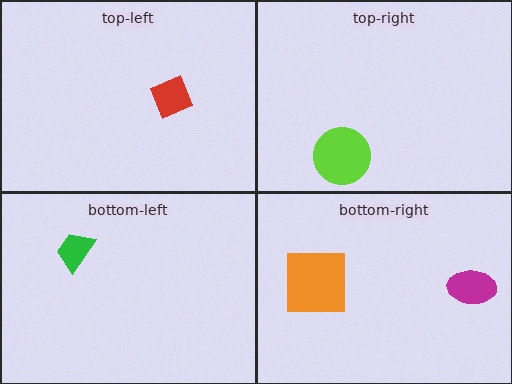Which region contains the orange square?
The bottom-right region.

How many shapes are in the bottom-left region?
1.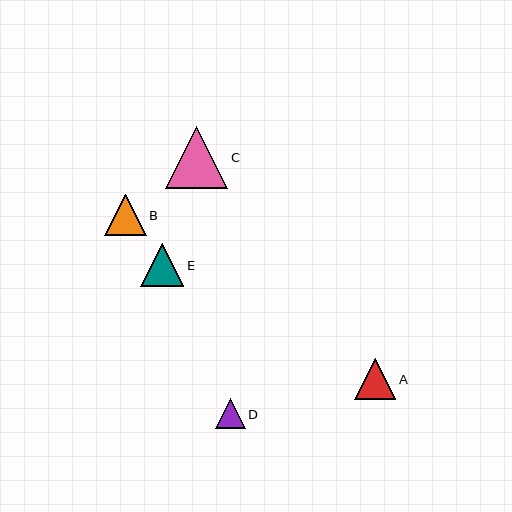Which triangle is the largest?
Triangle C is the largest with a size of approximately 62 pixels.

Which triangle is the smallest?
Triangle D is the smallest with a size of approximately 30 pixels.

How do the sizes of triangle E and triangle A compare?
Triangle E and triangle A are approximately the same size.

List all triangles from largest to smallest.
From largest to smallest: C, E, B, A, D.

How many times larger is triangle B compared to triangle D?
Triangle B is approximately 1.4 times the size of triangle D.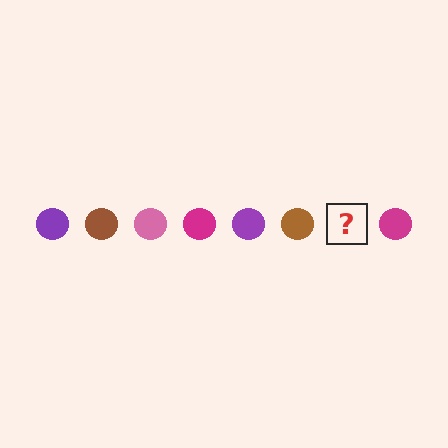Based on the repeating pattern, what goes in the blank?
The blank should be a pink circle.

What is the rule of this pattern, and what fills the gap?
The rule is that the pattern cycles through purple, brown, pink, magenta circles. The gap should be filled with a pink circle.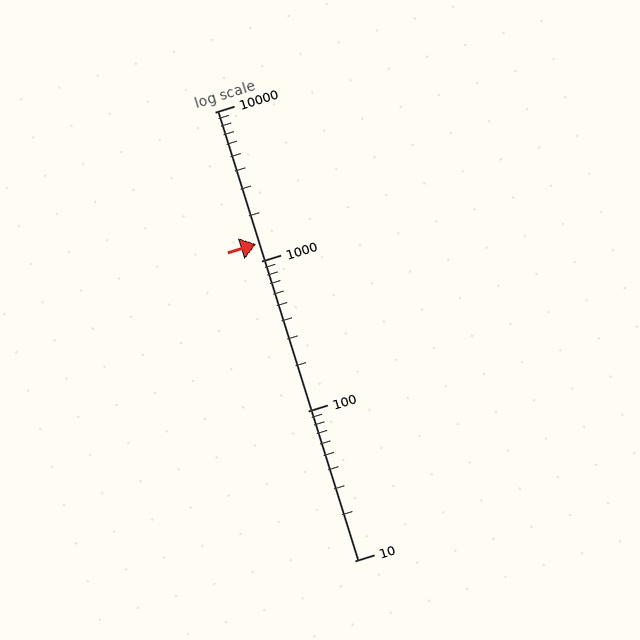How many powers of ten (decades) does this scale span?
The scale spans 3 decades, from 10 to 10000.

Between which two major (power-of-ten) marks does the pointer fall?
The pointer is between 1000 and 10000.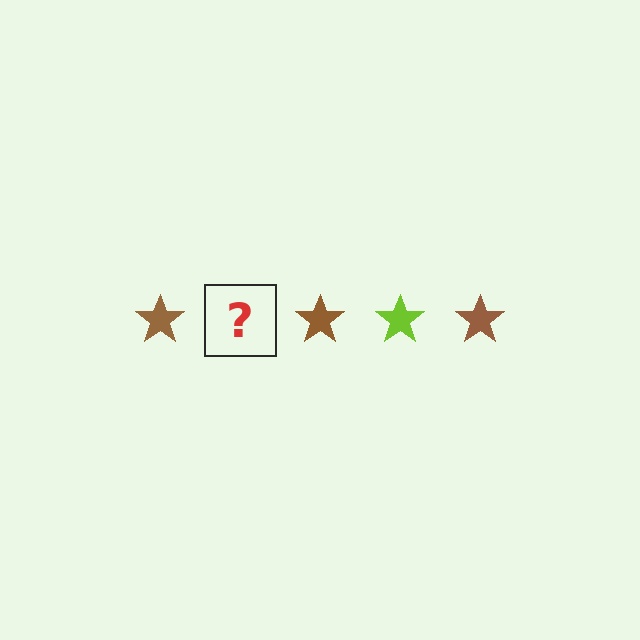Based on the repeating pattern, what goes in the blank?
The blank should be a lime star.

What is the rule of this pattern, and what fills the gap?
The rule is that the pattern cycles through brown, lime stars. The gap should be filled with a lime star.